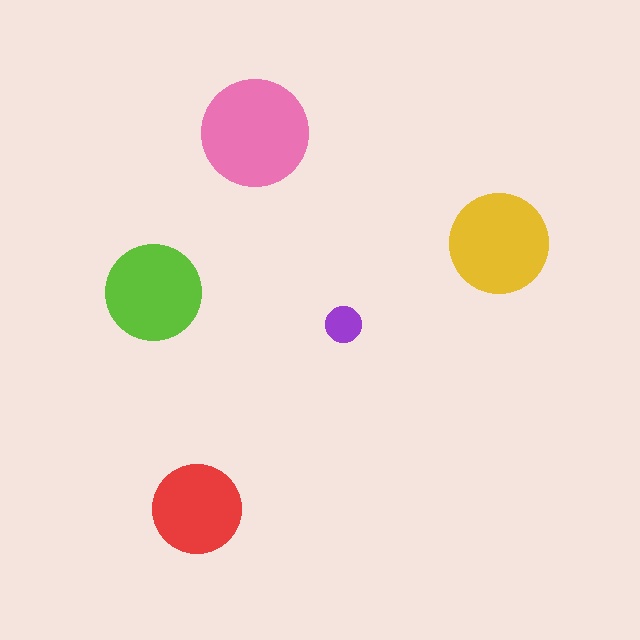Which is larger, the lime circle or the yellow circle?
The yellow one.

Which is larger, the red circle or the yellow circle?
The yellow one.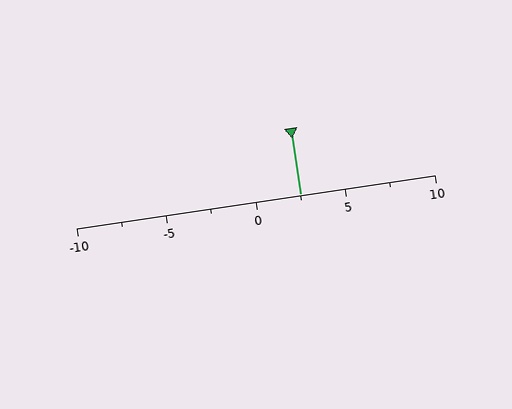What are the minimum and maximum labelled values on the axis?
The axis runs from -10 to 10.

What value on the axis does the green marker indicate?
The marker indicates approximately 2.5.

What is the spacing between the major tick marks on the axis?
The major ticks are spaced 5 apart.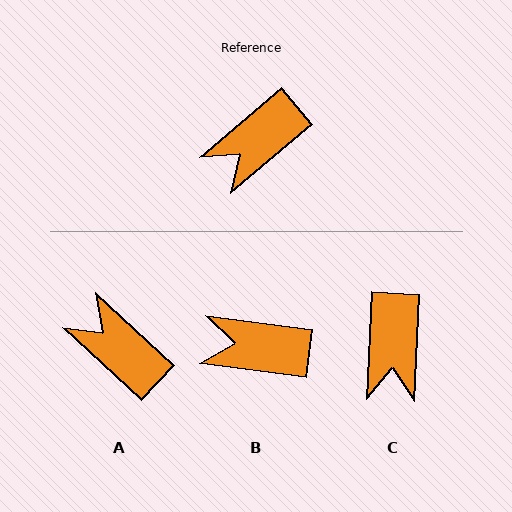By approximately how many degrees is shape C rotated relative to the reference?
Approximately 47 degrees counter-clockwise.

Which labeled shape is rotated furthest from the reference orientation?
A, about 83 degrees away.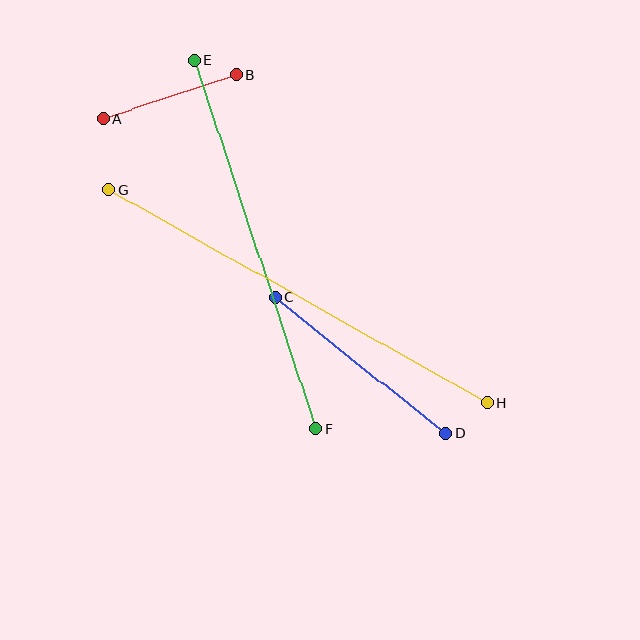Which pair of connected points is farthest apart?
Points G and H are farthest apart.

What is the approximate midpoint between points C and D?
The midpoint is at approximately (360, 365) pixels.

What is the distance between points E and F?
The distance is approximately 388 pixels.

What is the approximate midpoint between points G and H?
The midpoint is at approximately (298, 296) pixels.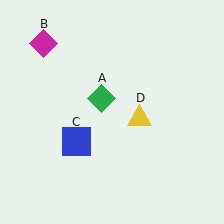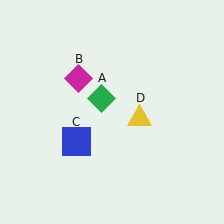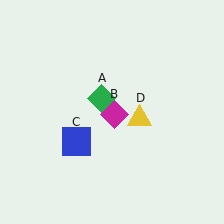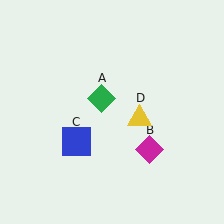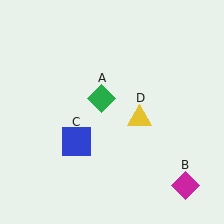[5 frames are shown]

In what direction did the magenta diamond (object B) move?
The magenta diamond (object B) moved down and to the right.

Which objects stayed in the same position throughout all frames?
Green diamond (object A) and blue square (object C) and yellow triangle (object D) remained stationary.